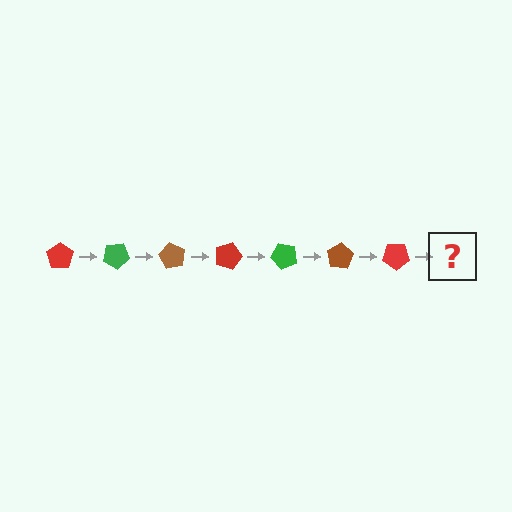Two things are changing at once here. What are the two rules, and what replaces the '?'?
The two rules are that it rotates 30 degrees each step and the color cycles through red, green, and brown. The '?' should be a green pentagon, rotated 210 degrees from the start.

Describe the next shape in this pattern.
It should be a green pentagon, rotated 210 degrees from the start.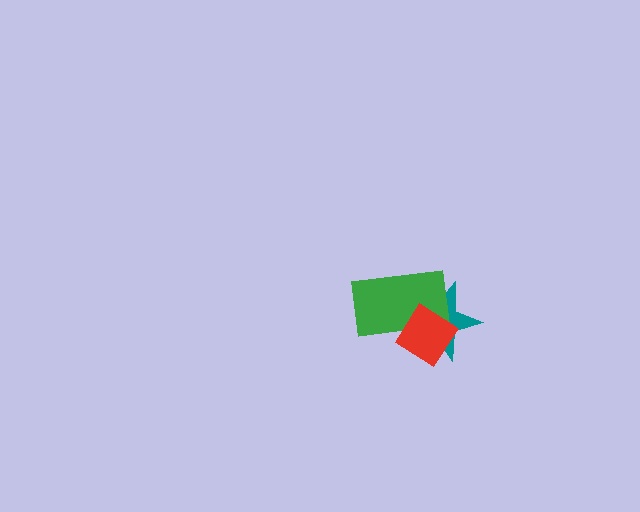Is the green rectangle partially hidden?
Yes, it is partially covered by another shape.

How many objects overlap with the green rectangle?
2 objects overlap with the green rectangle.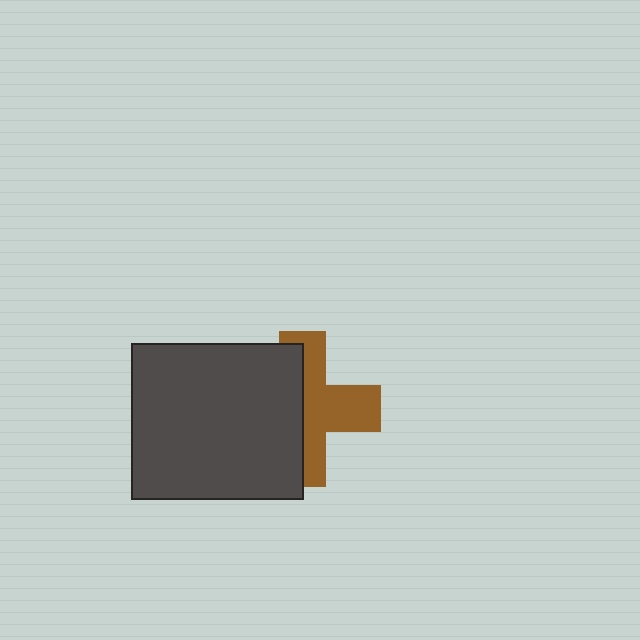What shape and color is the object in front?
The object in front is a dark gray rectangle.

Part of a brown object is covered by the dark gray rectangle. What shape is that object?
It is a cross.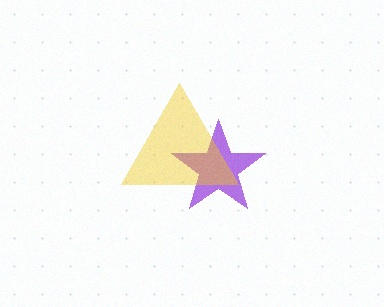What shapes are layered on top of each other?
The layered shapes are: a purple star, a yellow triangle.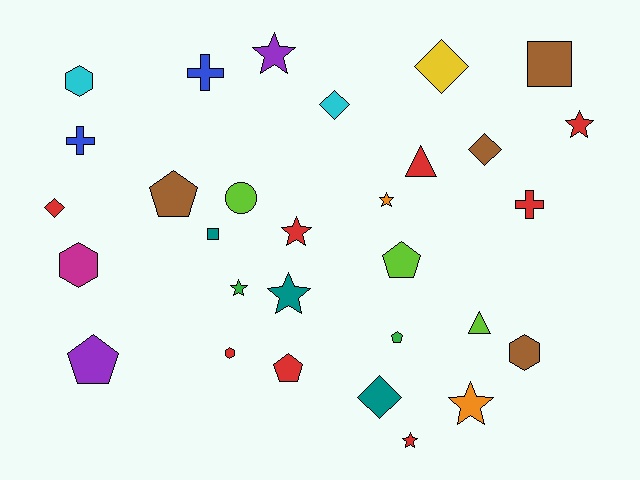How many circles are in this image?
There is 1 circle.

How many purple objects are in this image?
There are 2 purple objects.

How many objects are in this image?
There are 30 objects.